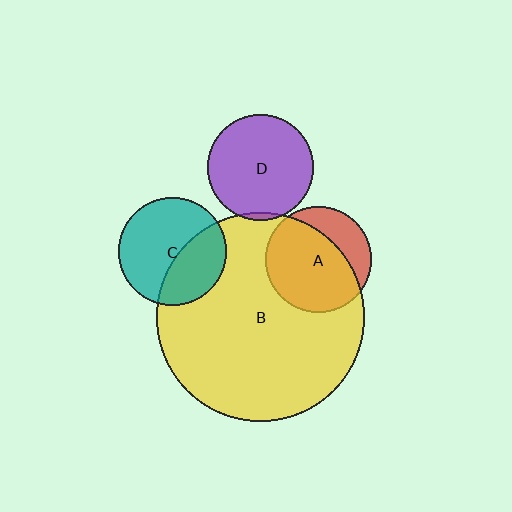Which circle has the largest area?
Circle B (yellow).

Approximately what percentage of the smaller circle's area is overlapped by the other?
Approximately 70%.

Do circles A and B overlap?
Yes.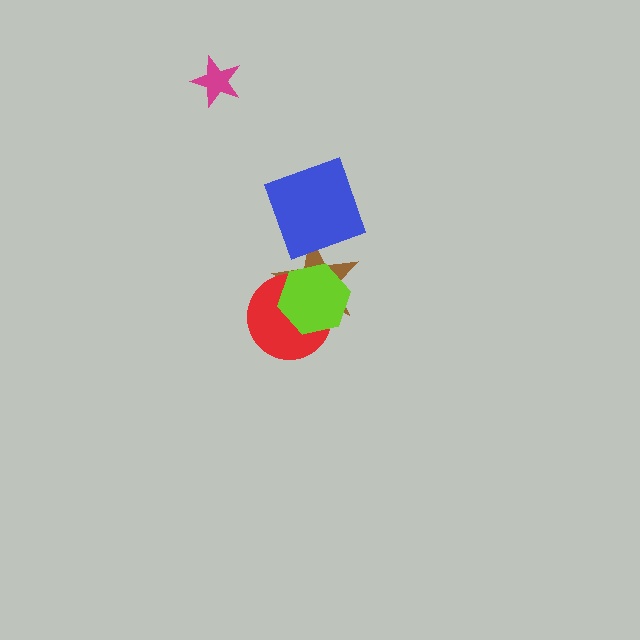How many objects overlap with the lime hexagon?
2 objects overlap with the lime hexagon.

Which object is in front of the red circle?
The lime hexagon is in front of the red circle.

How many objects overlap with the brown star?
3 objects overlap with the brown star.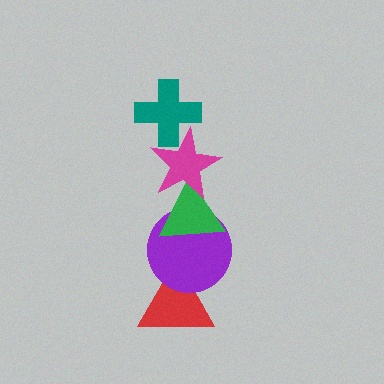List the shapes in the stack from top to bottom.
From top to bottom: the teal cross, the magenta star, the green triangle, the purple circle, the red triangle.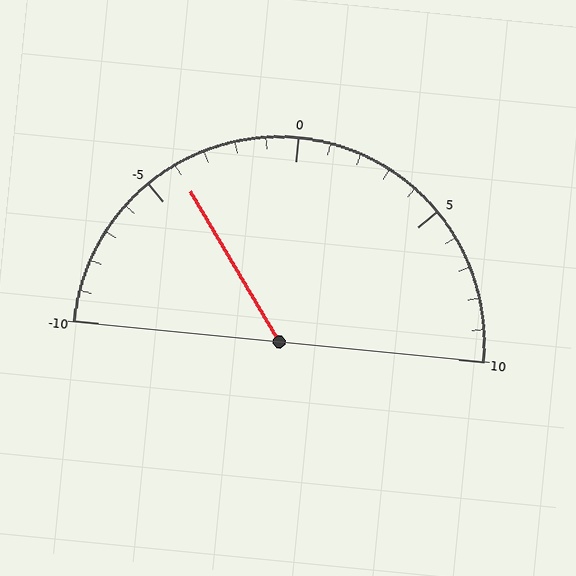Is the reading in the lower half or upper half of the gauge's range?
The reading is in the lower half of the range (-10 to 10).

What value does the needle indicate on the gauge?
The needle indicates approximately -4.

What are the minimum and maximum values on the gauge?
The gauge ranges from -10 to 10.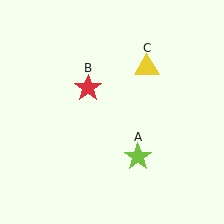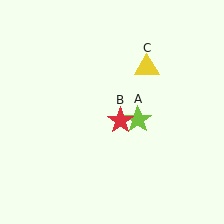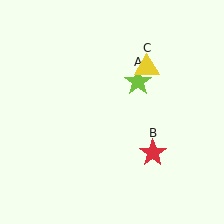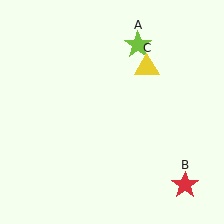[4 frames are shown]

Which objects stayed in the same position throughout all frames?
Yellow triangle (object C) remained stationary.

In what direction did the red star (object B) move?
The red star (object B) moved down and to the right.